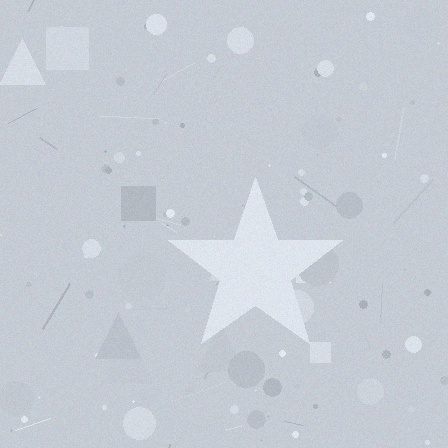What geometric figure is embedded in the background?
A star is embedded in the background.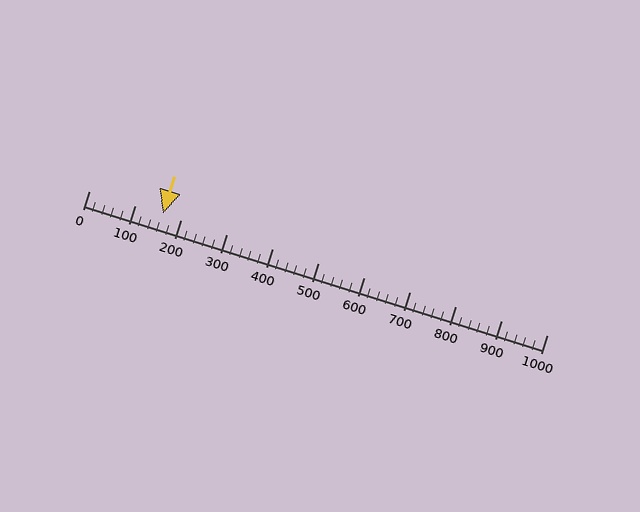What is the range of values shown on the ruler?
The ruler shows values from 0 to 1000.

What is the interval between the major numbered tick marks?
The major tick marks are spaced 100 units apart.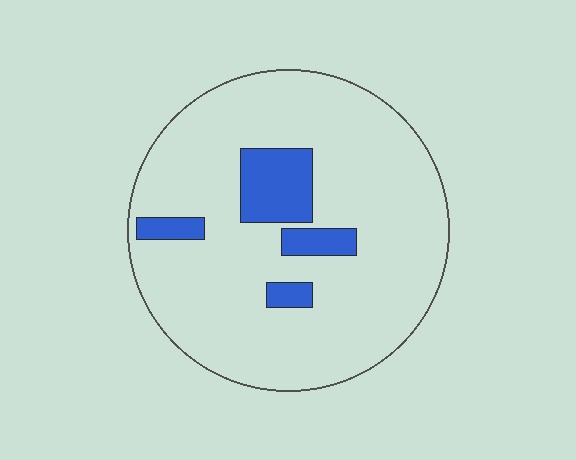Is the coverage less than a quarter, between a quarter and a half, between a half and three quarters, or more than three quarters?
Less than a quarter.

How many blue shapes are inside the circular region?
4.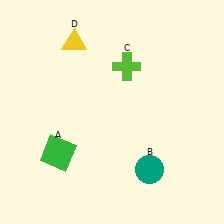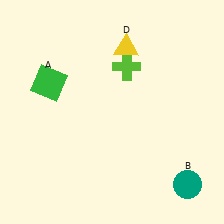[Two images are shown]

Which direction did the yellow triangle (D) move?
The yellow triangle (D) moved right.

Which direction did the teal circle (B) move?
The teal circle (B) moved right.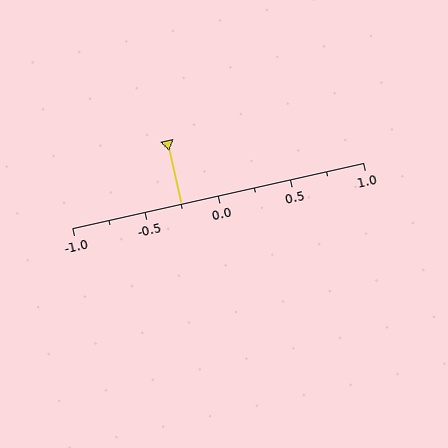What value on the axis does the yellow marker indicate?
The marker indicates approximately -0.25.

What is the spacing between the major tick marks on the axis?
The major ticks are spaced 0.5 apart.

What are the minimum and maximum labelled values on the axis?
The axis runs from -1.0 to 1.0.